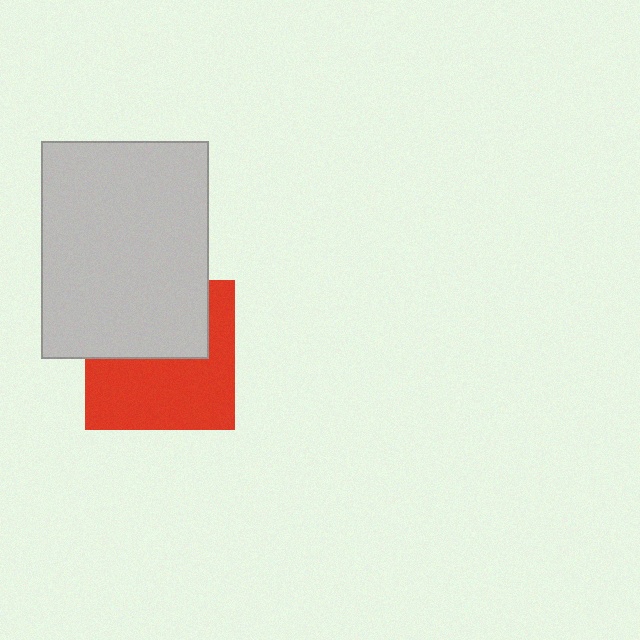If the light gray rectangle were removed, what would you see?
You would see the complete red square.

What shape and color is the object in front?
The object in front is a light gray rectangle.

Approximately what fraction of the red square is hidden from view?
Roughly 44% of the red square is hidden behind the light gray rectangle.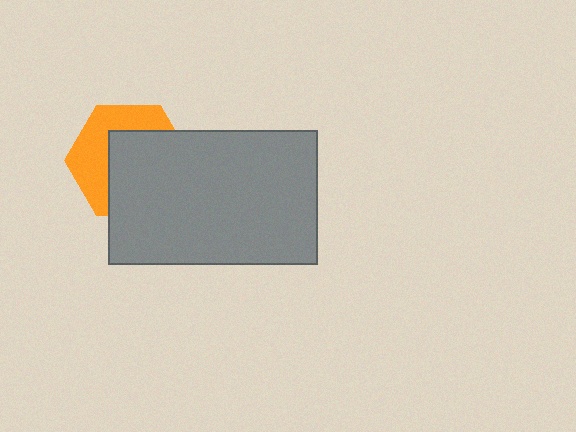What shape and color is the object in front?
The object in front is a gray rectangle.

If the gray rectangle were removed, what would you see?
You would see the complete orange hexagon.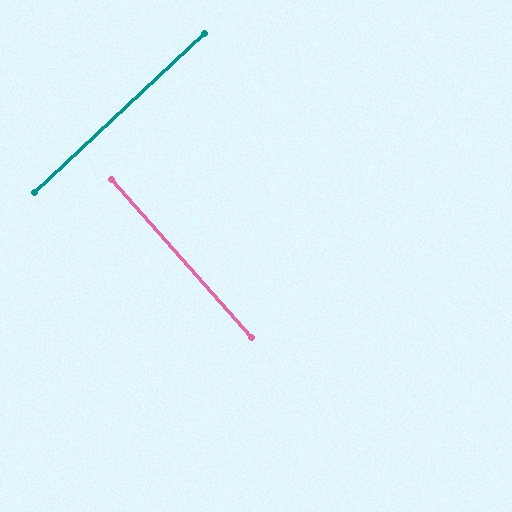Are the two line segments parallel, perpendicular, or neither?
Perpendicular — they meet at approximately 89°.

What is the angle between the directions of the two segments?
Approximately 89 degrees.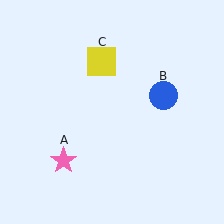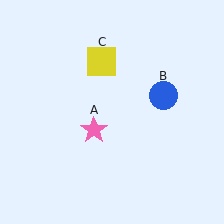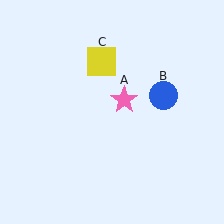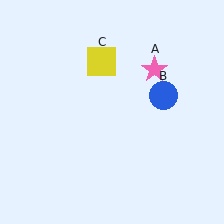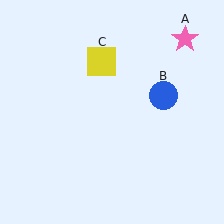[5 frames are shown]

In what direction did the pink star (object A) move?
The pink star (object A) moved up and to the right.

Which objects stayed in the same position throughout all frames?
Blue circle (object B) and yellow square (object C) remained stationary.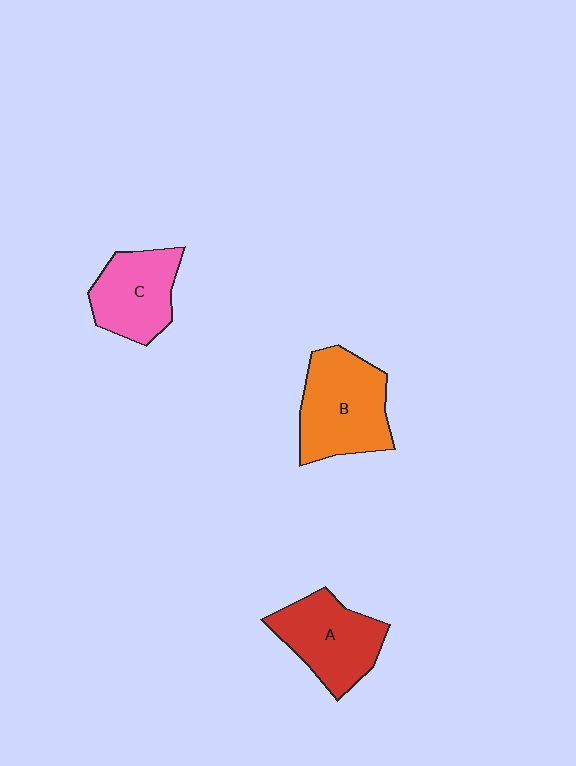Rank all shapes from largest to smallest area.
From largest to smallest: B (orange), A (red), C (pink).